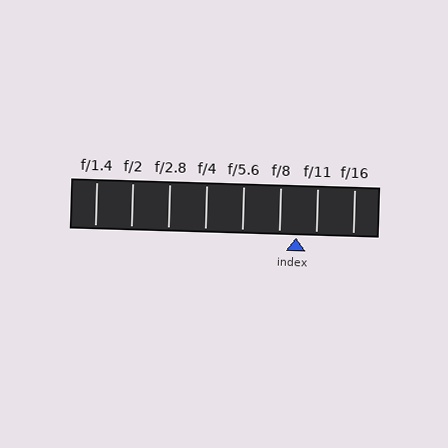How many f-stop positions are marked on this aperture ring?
There are 8 f-stop positions marked.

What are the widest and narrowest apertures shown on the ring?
The widest aperture shown is f/1.4 and the narrowest is f/16.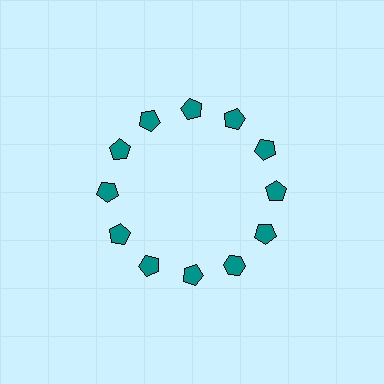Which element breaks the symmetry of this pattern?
The teal hexagon at roughly the 5 o'clock position breaks the symmetry. All other shapes are teal pentagons.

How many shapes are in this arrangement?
There are 12 shapes arranged in a ring pattern.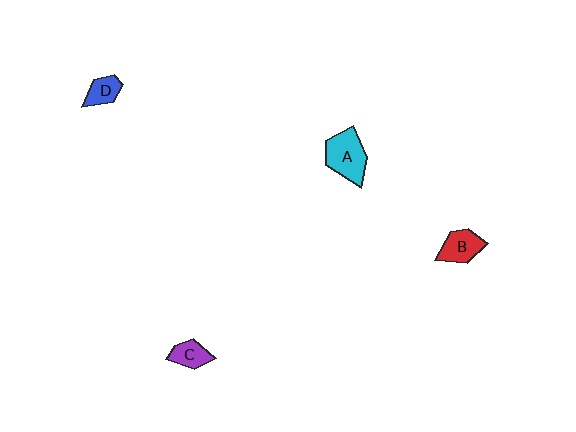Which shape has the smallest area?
Shape D (blue).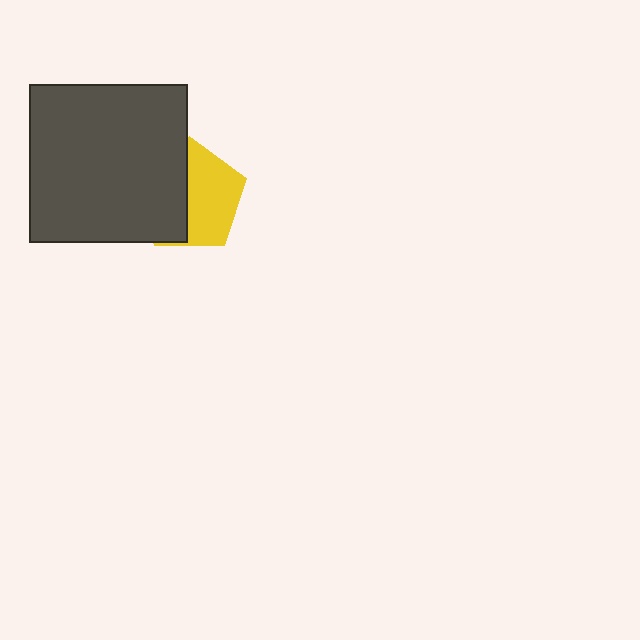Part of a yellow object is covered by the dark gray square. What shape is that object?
It is a pentagon.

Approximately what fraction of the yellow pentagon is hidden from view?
Roughly 47% of the yellow pentagon is hidden behind the dark gray square.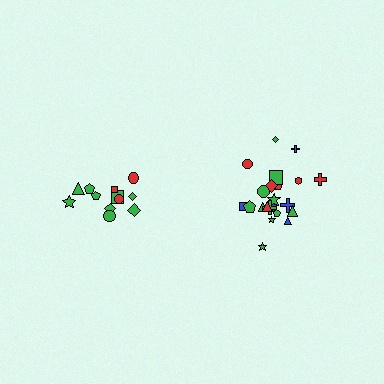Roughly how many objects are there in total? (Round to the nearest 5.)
Roughly 35 objects in total.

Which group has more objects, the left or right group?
The right group.